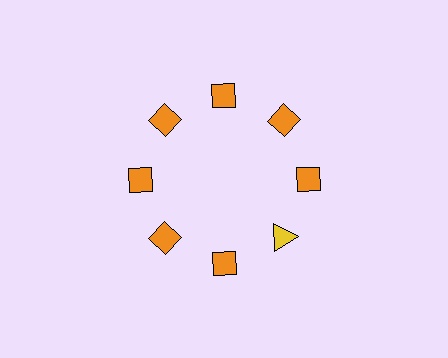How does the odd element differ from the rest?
It differs in both color (yellow instead of orange) and shape (triangle instead of diamond).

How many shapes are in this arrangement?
There are 8 shapes arranged in a ring pattern.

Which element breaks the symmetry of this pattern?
The yellow triangle at roughly the 4 o'clock position breaks the symmetry. All other shapes are orange diamonds.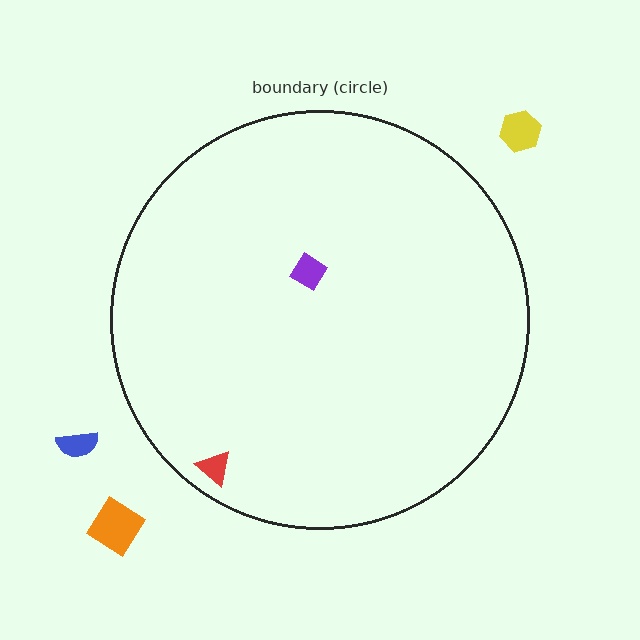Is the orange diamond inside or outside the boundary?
Outside.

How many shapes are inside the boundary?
2 inside, 3 outside.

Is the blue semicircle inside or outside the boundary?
Outside.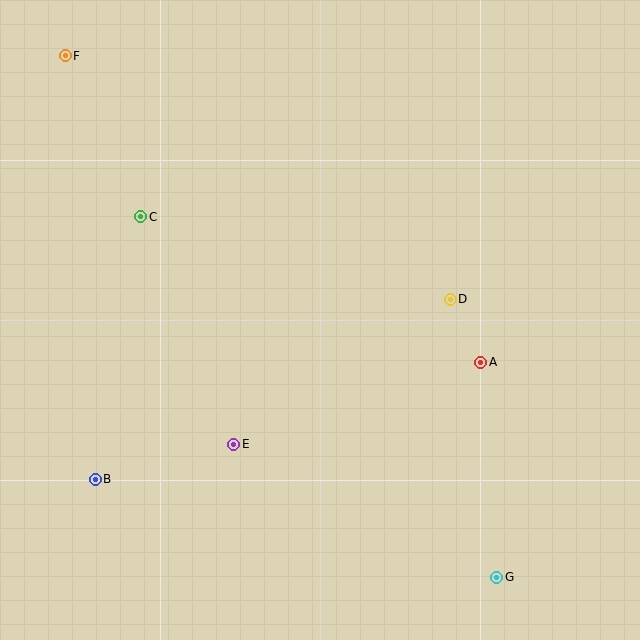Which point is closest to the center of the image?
Point D at (450, 299) is closest to the center.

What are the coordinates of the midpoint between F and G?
The midpoint between F and G is at (281, 317).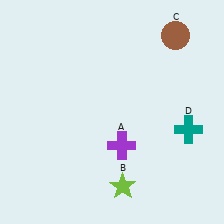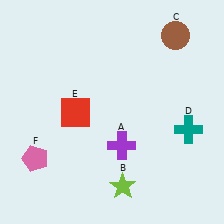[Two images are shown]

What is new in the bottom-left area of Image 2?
A red square (E) was added in the bottom-left area of Image 2.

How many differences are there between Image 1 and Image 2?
There are 2 differences between the two images.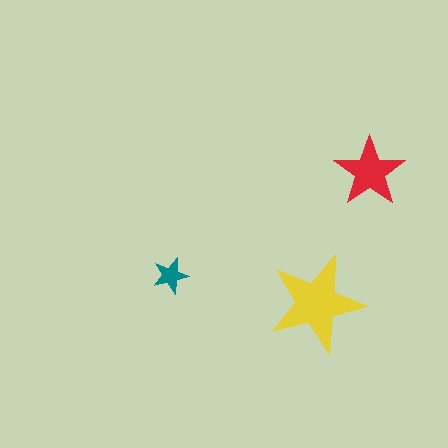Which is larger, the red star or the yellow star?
The yellow one.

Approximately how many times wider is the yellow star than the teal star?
About 2.5 times wider.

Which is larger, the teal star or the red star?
The red one.